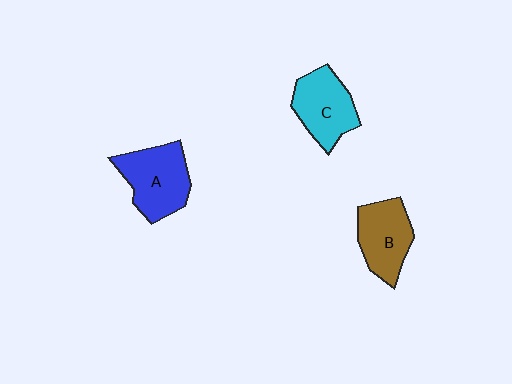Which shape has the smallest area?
Shape B (brown).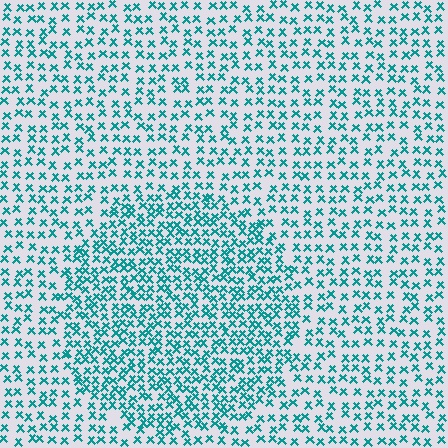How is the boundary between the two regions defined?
The boundary is defined by a change in element density (approximately 1.7x ratio). All elements are the same color, size, and shape.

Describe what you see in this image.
The image contains small teal elements arranged at two different densities. A circle-shaped region is visible where the elements are more densely packed than the surrounding area.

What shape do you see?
I see a circle.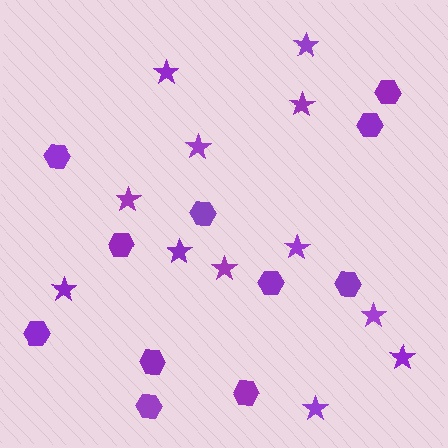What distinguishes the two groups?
There are 2 groups: one group of stars (12) and one group of hexagons (11).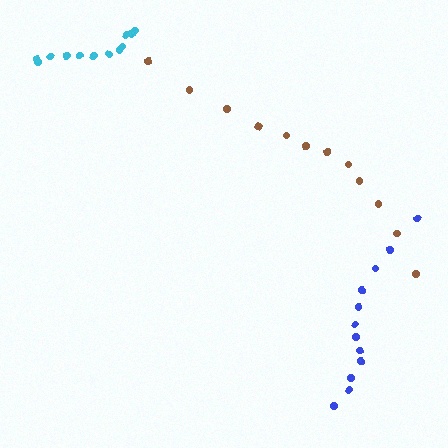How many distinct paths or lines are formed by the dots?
There are 3 distinct paths.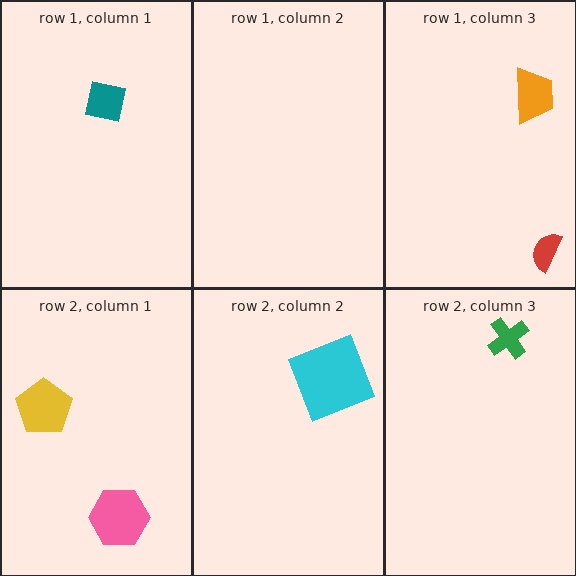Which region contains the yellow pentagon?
The row 2, column 1 region.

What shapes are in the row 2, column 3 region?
The green cross.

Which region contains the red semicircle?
The row 1, column 3 region.